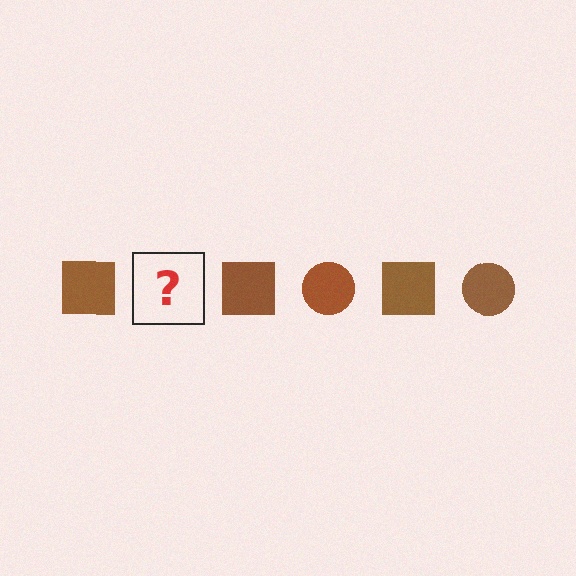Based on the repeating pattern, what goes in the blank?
The blank should be a brown circle.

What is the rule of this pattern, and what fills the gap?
The rule is that the pattern cycles through square, circle shapes in brown. The gap should be filled with a brown circle.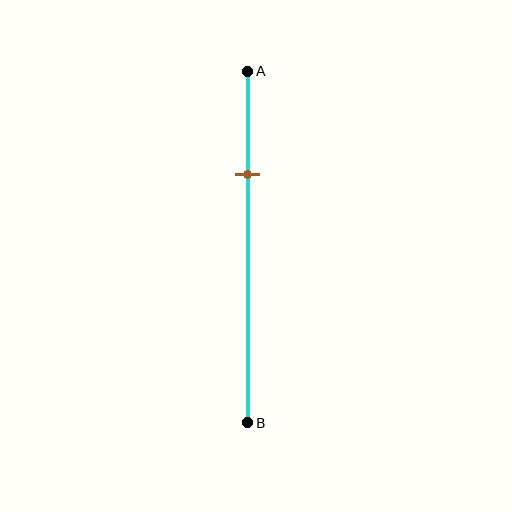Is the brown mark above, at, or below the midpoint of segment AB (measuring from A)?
The brown mark is above the midpoint of segment AB.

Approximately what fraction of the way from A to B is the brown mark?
The brown mark is approximately 30% of the way from A to B.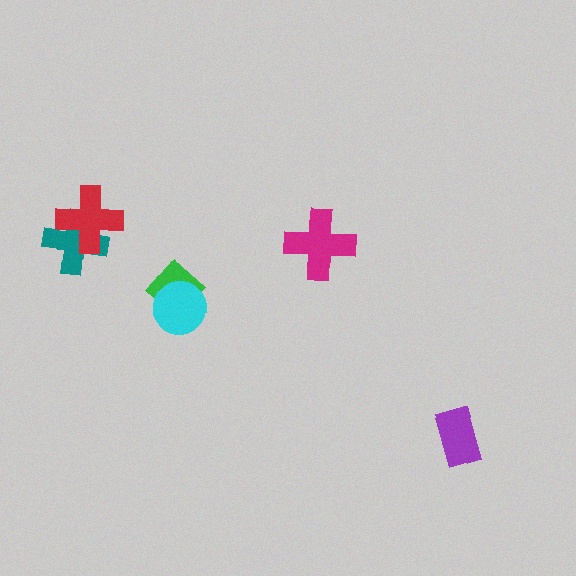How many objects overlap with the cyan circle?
1 object overlaps with the cyan circle.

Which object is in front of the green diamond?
The cyan circle is in front of the green diamond.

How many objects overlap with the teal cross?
1 object overlaps with the teal cross.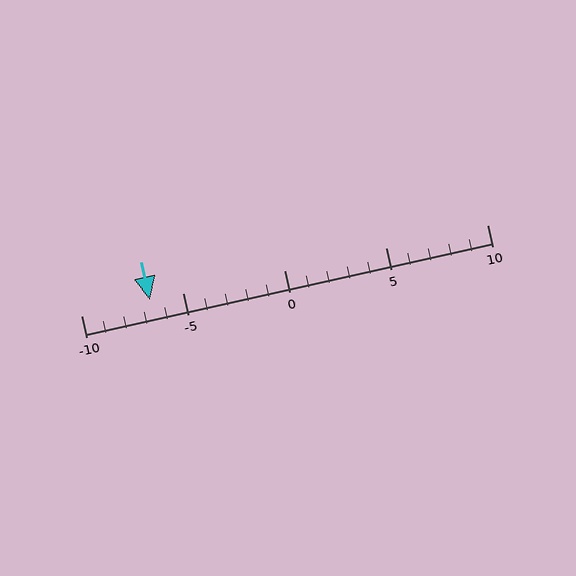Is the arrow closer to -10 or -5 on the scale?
The arrow is closer to -5.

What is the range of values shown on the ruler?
The ruler shows values from -10 to 10.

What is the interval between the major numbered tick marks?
The major tick marks are spaced 5 units apart.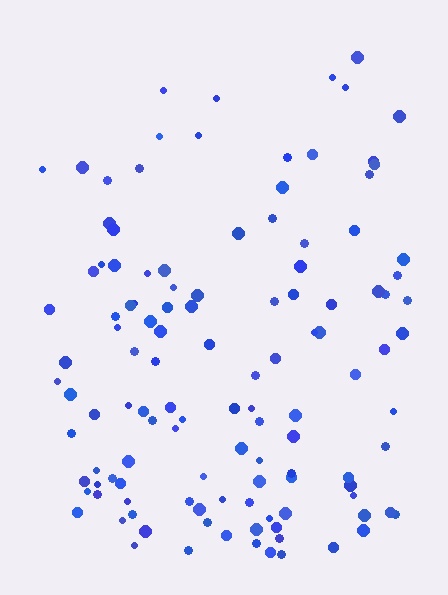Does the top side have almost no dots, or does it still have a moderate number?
Still a moderate number, just noticeably fewer than the bottom.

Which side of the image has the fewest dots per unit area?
The top.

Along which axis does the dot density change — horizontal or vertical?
Vertical.